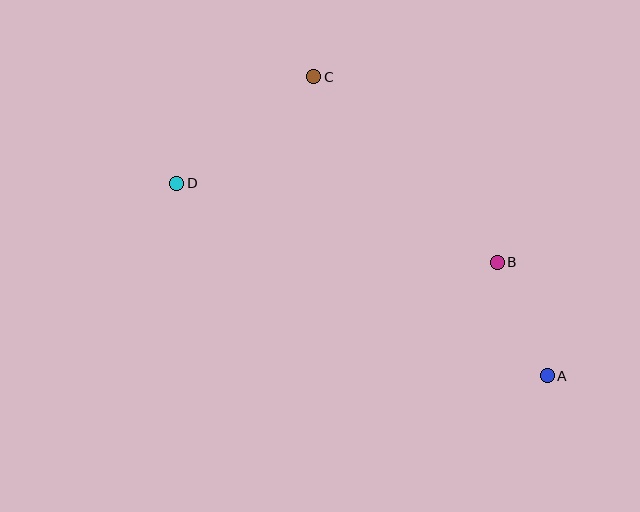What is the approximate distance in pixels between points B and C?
The distance between B and C is approximately 261 pixels.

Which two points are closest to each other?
Points A and B are closest to each other.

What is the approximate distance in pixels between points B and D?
The distance between B and D is approximately 330 pixels.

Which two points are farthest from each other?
Points A and D are farthest from each other.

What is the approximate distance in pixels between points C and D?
The distance between C and D is approximately 174 pixels.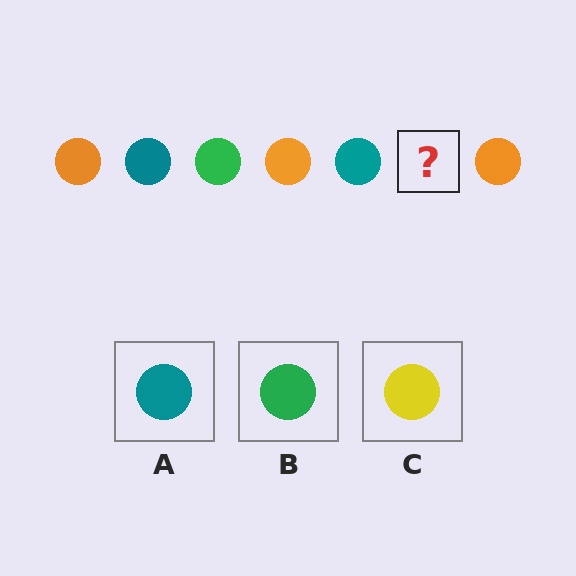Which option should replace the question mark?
Option B.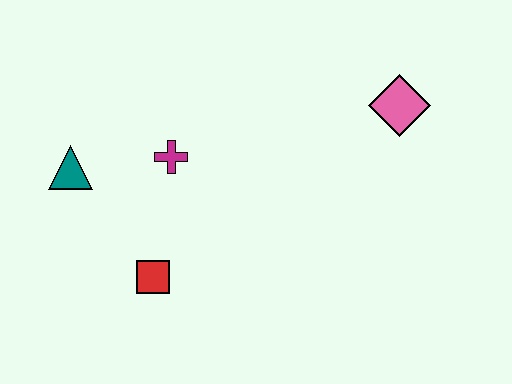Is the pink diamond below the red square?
No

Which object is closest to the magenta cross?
The teal triangle is closest to the magenta cross.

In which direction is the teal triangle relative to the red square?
The teal triangle is above the red square.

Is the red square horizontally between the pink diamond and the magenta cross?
No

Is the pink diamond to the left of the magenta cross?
No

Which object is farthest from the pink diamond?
The teal triangle is farthest from the pink diamond.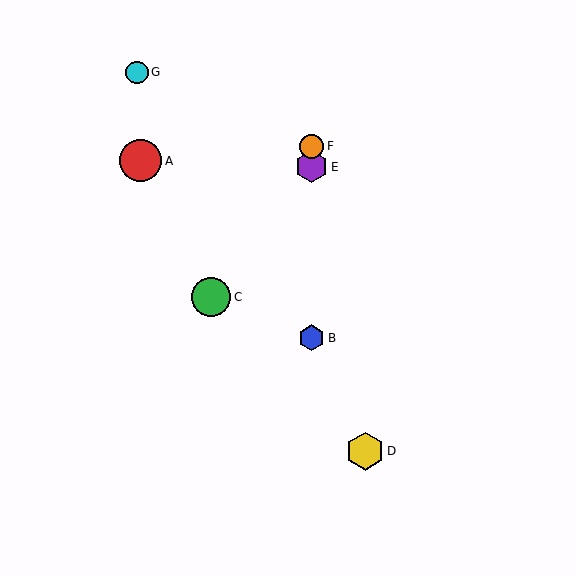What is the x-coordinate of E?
Object E is at x≈312.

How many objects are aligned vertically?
3 objects (B, E, F) are aligned vertically.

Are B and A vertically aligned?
No, B is at x≈312 and A is at x≈141.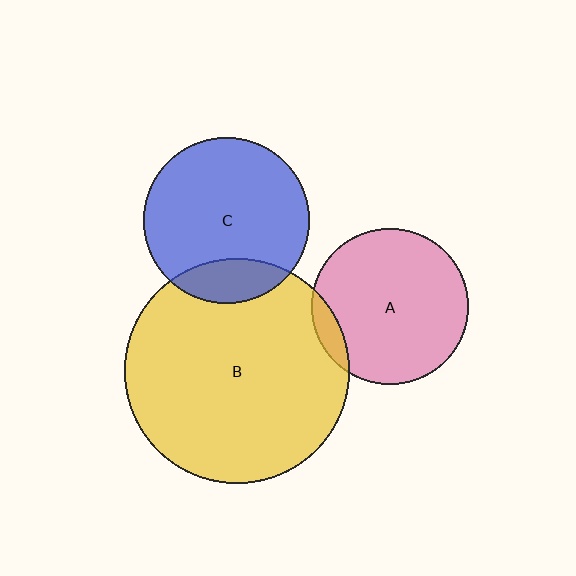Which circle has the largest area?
Circle B (yellow).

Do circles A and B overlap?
Yes.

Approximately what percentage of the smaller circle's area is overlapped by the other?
Approximately 10%.